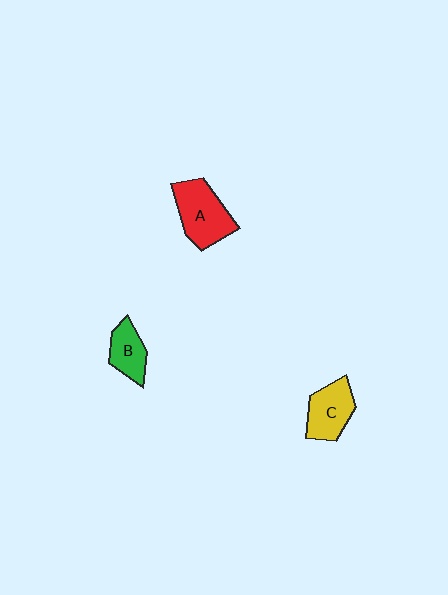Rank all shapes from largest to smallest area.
From largest to smallest: A (red), C (yellow), B (green).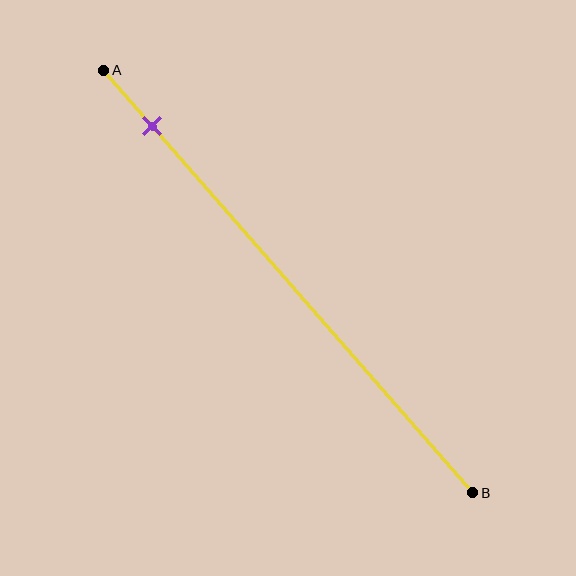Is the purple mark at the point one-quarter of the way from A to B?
No, the mark is at about 15% from A, not at the 25% one-quarter point.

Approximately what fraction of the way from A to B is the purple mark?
The purple mark is approximately 15% of the way from A to B.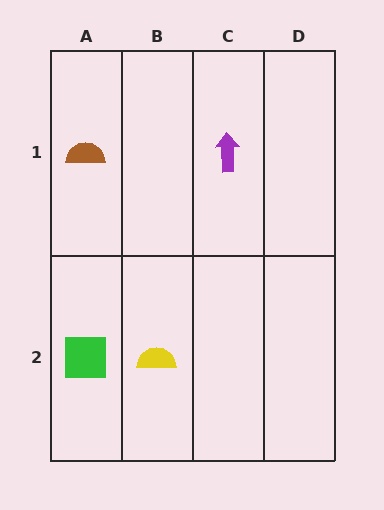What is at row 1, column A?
A brown semicircle.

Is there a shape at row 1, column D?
No, that cell is empty.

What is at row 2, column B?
A yellow semicircle.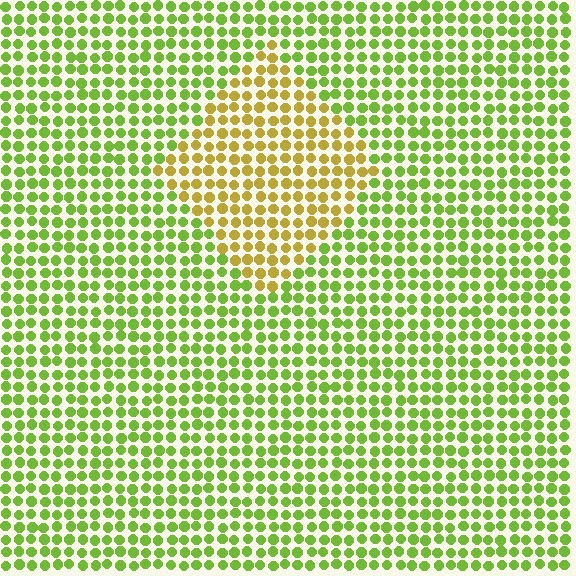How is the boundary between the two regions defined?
The boundary is defined purely by a slight shift in hue (about 43 degrees). Spacing, size, and orientation are identical on both sides.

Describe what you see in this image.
The image is filled with small lime elements in a uniform arrangement. A diamond-shaped region is visible where the elements are tinted to a slightly different hue, forming a subtle color boundary.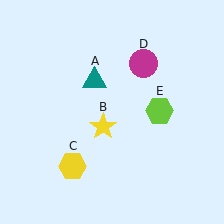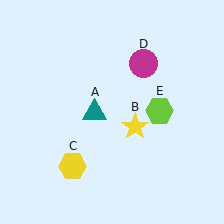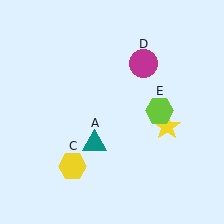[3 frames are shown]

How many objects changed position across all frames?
2 objects changed position: teal triangle (object A), yellow star (object B).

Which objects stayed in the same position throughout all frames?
Yellow hexagon (object C) and magenta circle (object D) and lime hexagon (object E) remained stationary.